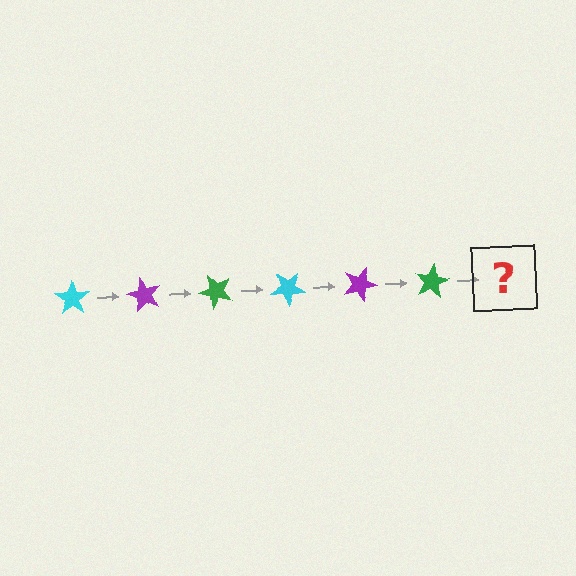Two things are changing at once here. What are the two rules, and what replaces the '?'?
The two rules are that it rotates 60 degrees each step and the color cycles through cyan, purple, and green. The '?' should be a cyan star, rotated 360 degrees from the start.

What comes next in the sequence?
The next element should be a cyan star, rotated 360 degrees from the start.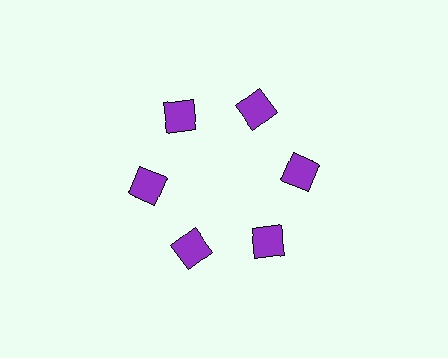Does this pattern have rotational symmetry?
Yes, this pattern has 6-fold rotational symmetry. It looks the same after rotating 60 degrees around the center.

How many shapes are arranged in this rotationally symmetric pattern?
There are 6 shapes, arranged in 6 groups of 1.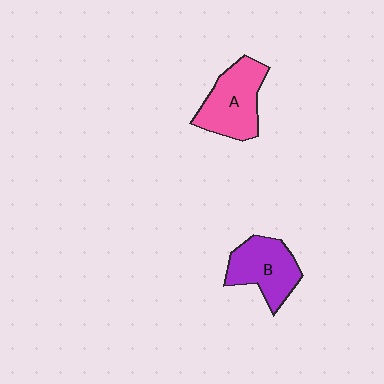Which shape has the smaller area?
Shape B (purple).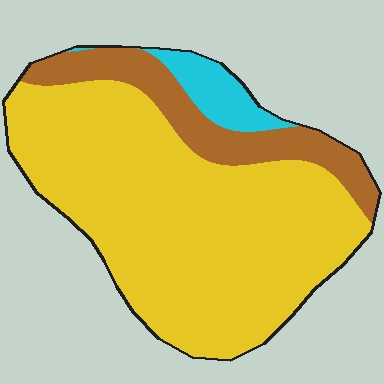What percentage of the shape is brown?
Brown takes up between a sixth and a third of the shape.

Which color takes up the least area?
Cyan, at roughly 5%.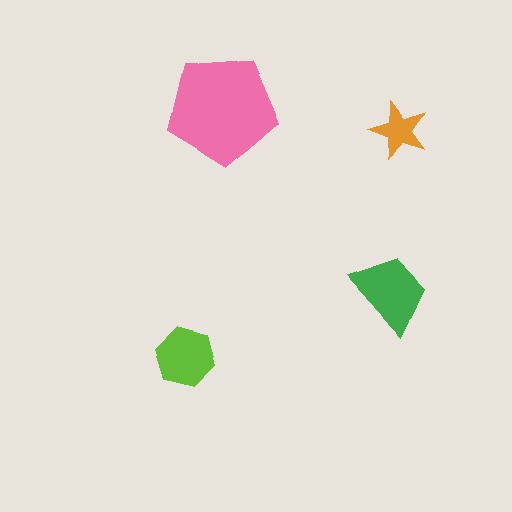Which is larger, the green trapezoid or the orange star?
The green trapezoid.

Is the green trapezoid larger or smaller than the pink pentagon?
Smaller.